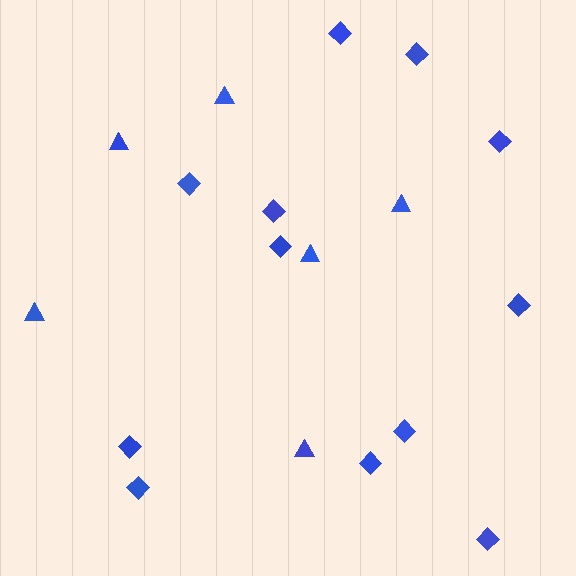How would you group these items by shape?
There are 2 groups: one group of diamonds (12) and one group of triangles (6).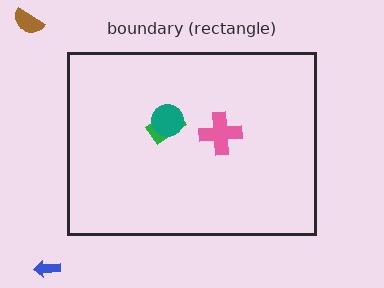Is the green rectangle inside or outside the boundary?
Inside.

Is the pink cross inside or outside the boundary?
Inside.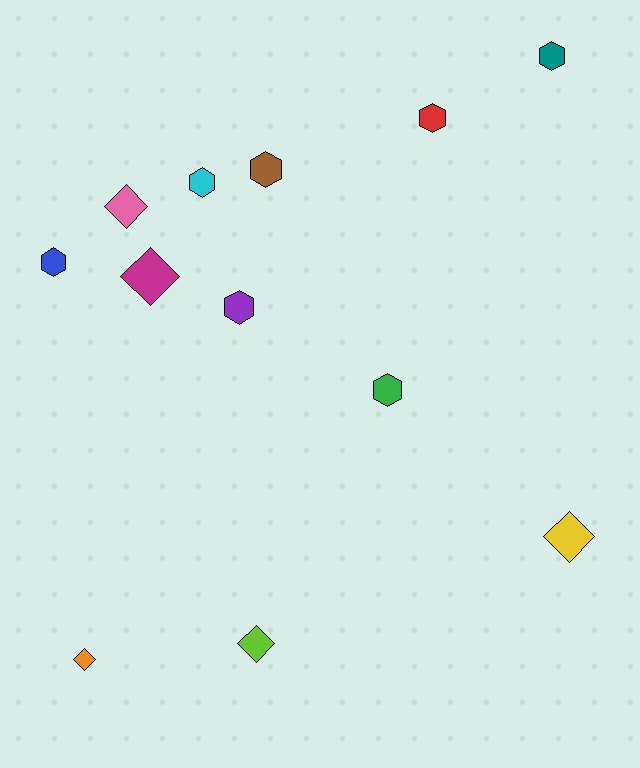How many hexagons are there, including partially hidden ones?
There are 7 hexagons.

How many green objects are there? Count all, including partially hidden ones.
There is 1 green object.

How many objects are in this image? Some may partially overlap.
There are 12 objects.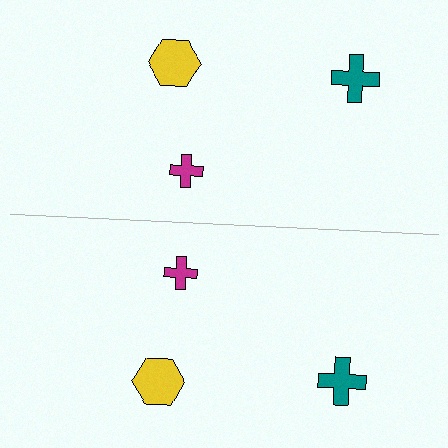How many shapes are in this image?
There are 6 shapes in this image.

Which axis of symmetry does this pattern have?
The pattern has a horizontal axis of symmetry running through the center of the image.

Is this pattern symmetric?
Yes, this pattern has bilateral (reflection) symmetry.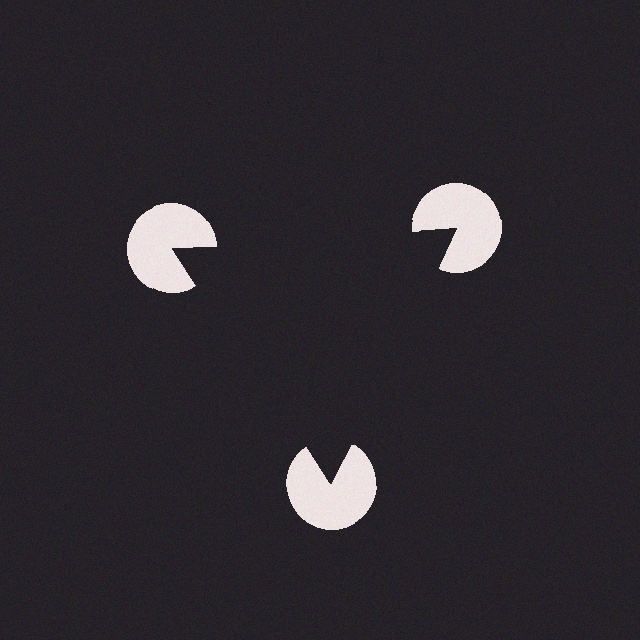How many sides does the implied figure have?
3 sides.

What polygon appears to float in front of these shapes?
An illusory triangle — its edges are inferred from the aligned wedge cuts in the pac-man discs, not physically drawn.